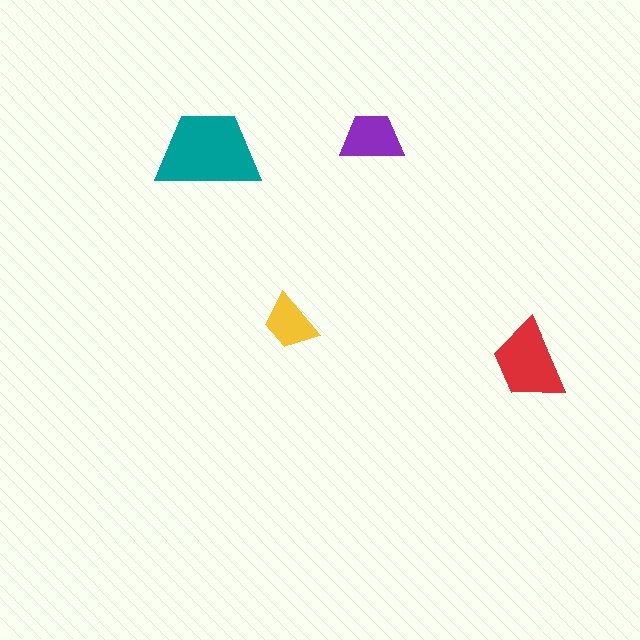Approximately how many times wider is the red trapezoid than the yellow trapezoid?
About 1.5 times wider.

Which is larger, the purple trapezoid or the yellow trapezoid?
The purple one.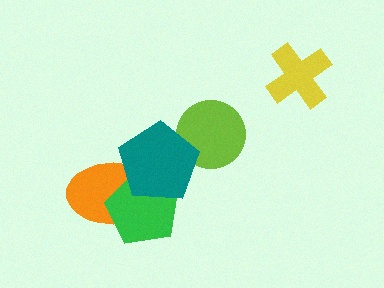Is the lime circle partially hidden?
Yes, it is partially covered by another shape.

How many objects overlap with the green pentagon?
2 objects overlap with the green pentagon.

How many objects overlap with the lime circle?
1 object overlaps with the lime circle.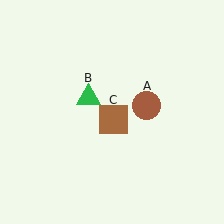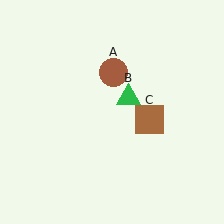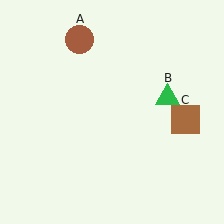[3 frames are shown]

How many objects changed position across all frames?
3 objects changed position: brown circle (object A), green triangle (object B), brown square (object C).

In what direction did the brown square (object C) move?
The brown square (object C) moved right.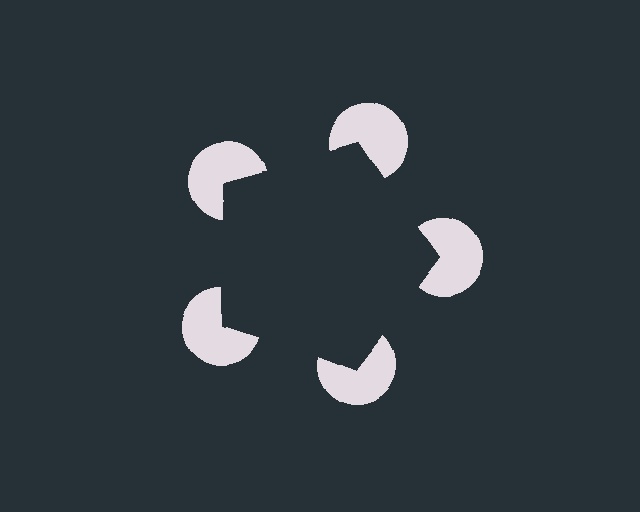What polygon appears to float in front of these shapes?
An illusory pentagon — its edges are inferred from the aligned wedge cuts in the pac-man discs, not physically drawn.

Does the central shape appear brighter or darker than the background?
It typically appears slightly darker than the background, even though no actual brightness change is drawn.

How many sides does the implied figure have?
5 sides.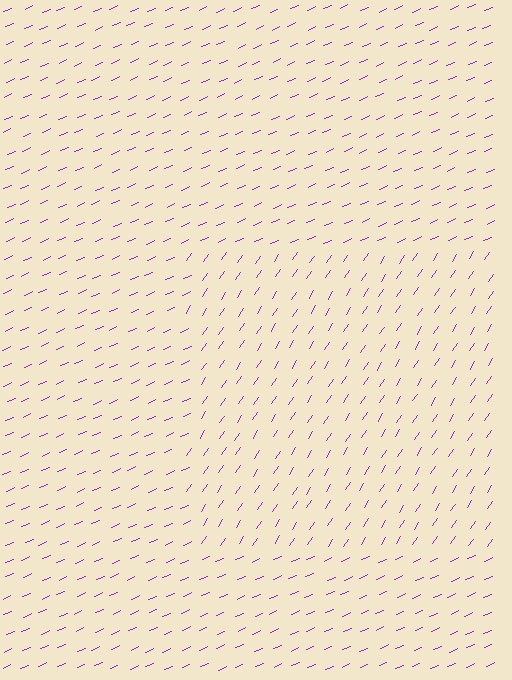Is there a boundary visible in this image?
Yes, there is a texture boundary formed by a change in line orientation.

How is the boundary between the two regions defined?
The boundary is defined purely by a change in line orientation (approximately 33 degrees difference). All lines are the same color and thickness.